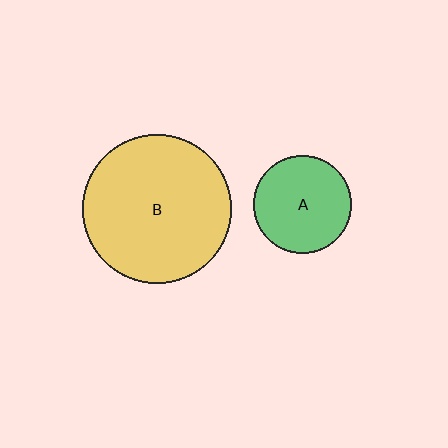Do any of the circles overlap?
No, none of the circles overlap.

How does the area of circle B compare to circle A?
Approximately 2.3 times.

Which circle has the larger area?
Circle B (yellow).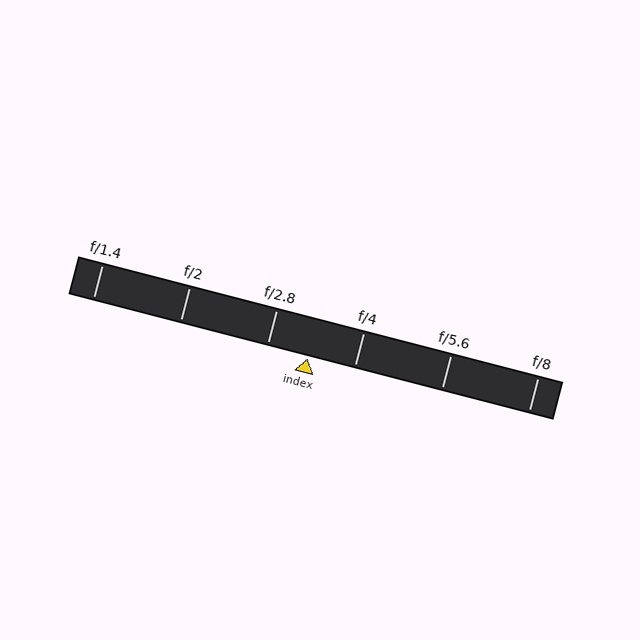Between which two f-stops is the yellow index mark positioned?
The index mark is between f/2.8 and f/4.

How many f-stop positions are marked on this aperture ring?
There are 6 f-stop positions marked.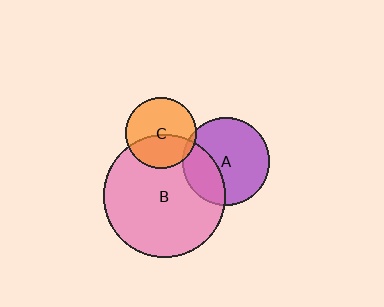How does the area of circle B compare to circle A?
Approximately 2.0 times.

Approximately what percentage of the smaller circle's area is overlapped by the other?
Approximately 30%.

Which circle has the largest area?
Circle B (pink).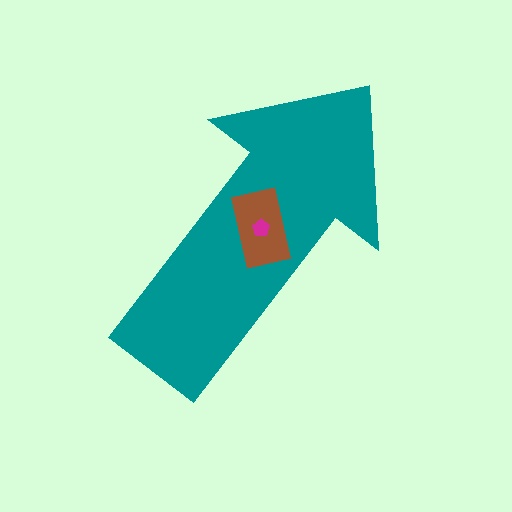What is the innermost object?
The magenta pentagon.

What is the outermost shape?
The teal arrow.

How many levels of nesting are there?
3.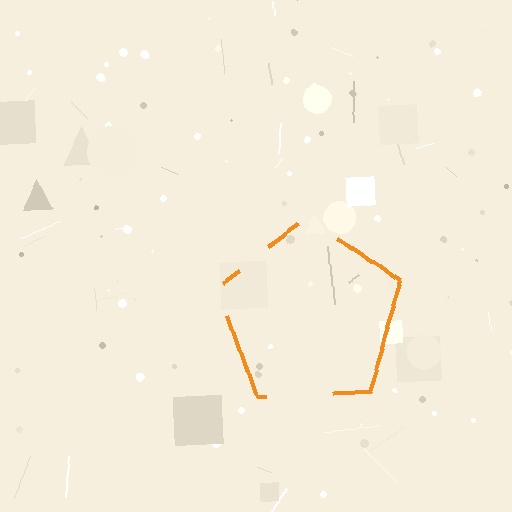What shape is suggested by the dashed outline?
The dashed outline suggests a pentagon.